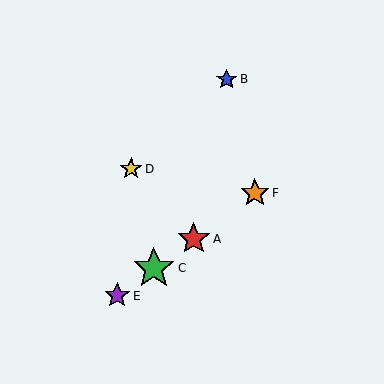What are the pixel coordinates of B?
Object B is at (227, 79).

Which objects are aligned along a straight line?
Objects A, C, E, F are aligned along a straight line.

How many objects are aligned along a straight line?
4 objects (A, C, E, F) are aligned along a straight line.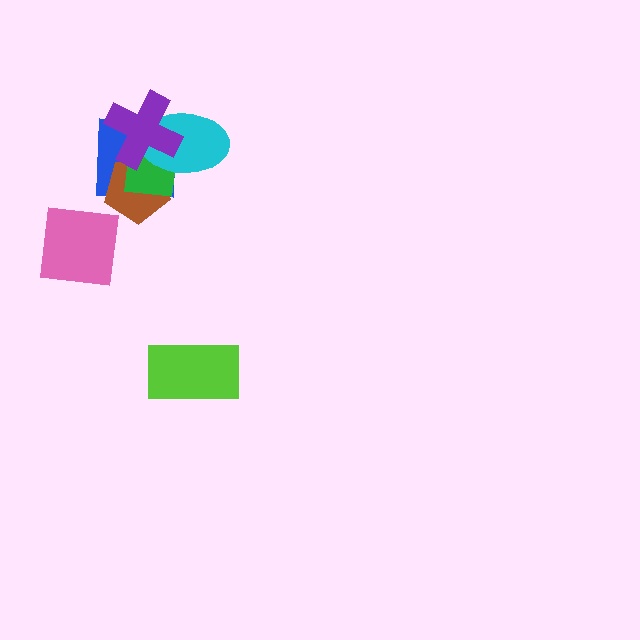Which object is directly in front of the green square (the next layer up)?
The cyan ellipse is directly in front of the green square.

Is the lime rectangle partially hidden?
No, no other shape covers it.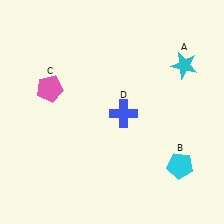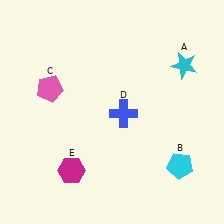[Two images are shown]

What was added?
A magenta hexagon (E) was added in Image 2.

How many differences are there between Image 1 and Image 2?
There is 1 difference between the two images.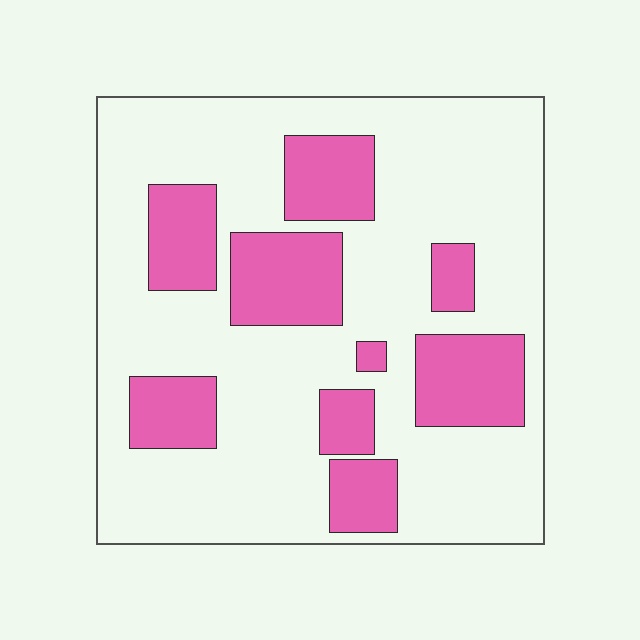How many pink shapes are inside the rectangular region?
9.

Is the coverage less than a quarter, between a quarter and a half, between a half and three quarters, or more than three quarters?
Between a quarter and a half.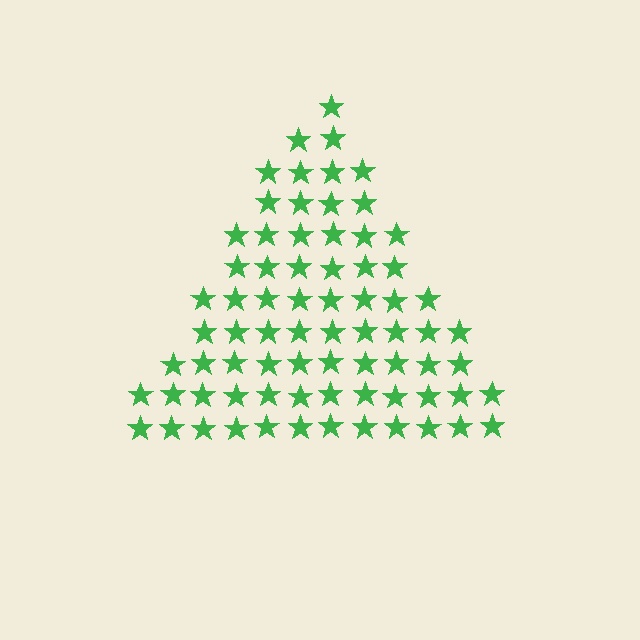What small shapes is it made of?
It is made of small stars.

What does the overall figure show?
The overall figure shows a triangle.